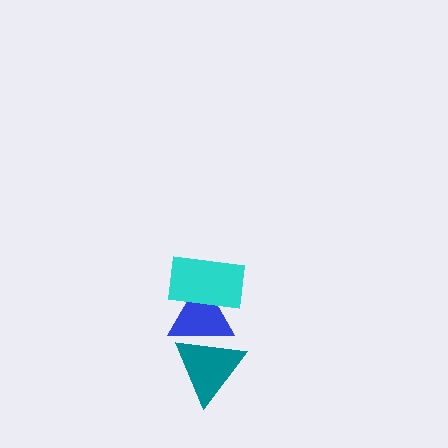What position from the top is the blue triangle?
The blue triangle is 2nd from the top.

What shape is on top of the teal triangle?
The blue triangle is on top of the teal triangle.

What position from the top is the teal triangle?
The teal triangle is 3rd from the top.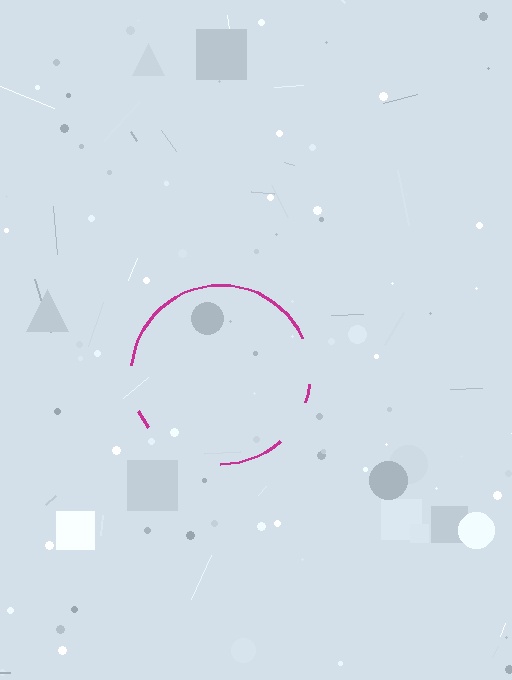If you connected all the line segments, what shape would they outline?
They would outline a circle.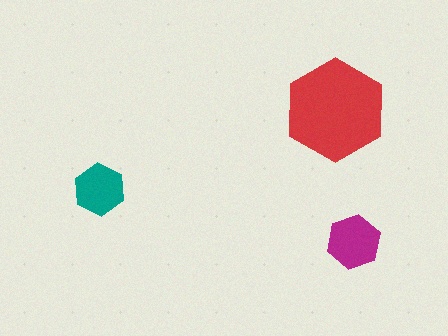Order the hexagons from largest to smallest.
the red one, the magenta one, the teal one.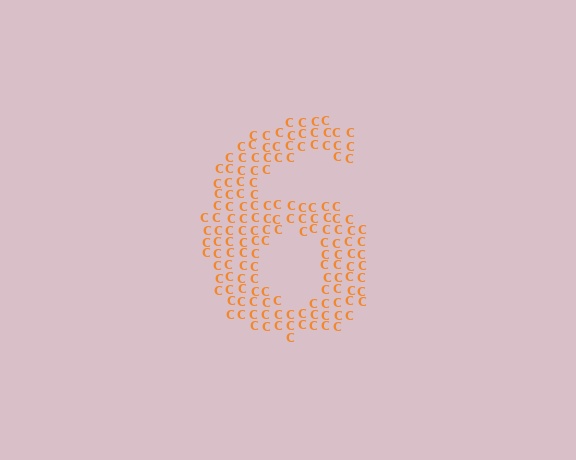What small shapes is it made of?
It is made of small letter C's.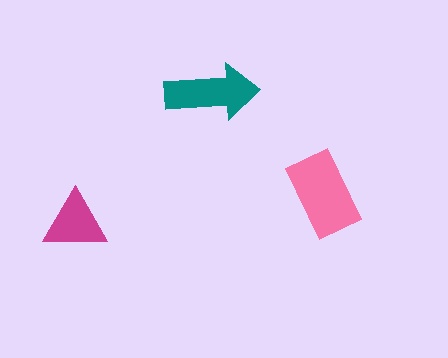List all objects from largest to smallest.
The pink rectangle, the teal arrow, the magenta triangle.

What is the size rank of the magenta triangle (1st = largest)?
3rd.